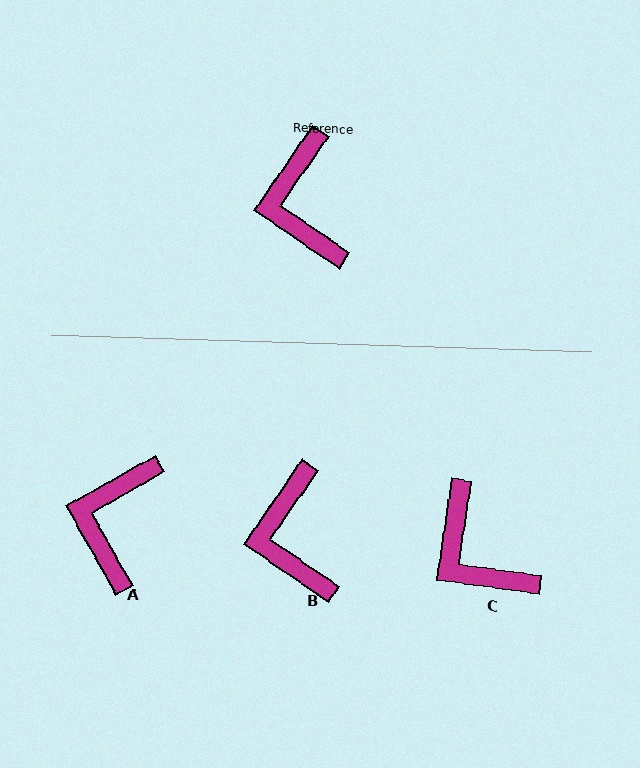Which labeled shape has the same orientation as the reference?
B.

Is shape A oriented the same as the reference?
No, it is off by about 26 degrees.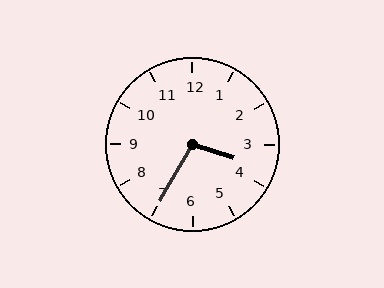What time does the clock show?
3:35.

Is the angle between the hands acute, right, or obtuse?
It is obtuse.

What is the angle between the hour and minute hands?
Approximately 102 degrees.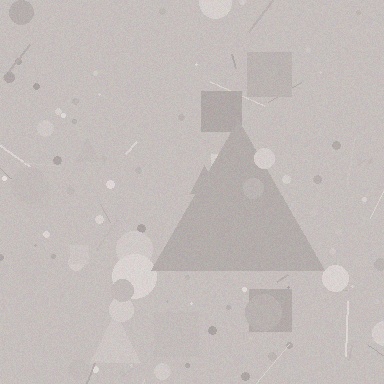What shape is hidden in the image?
A triangle is hidden in the image.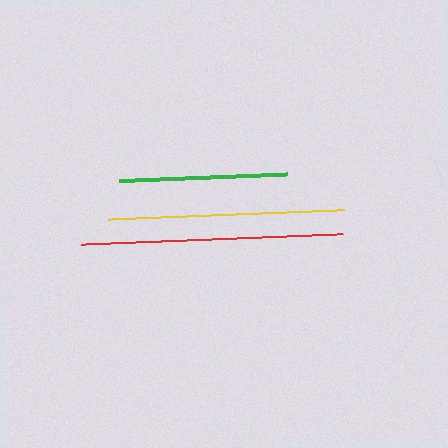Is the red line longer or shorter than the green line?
The red line is longer than the green line.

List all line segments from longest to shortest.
From longest to shortest: red, yellow, green.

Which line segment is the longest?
The red line is the longest at approximately 262 pixels.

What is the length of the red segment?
The red segment is approximately 262 pixels long.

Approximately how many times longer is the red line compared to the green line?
The red line is approximately 1.6 times the length of the green line.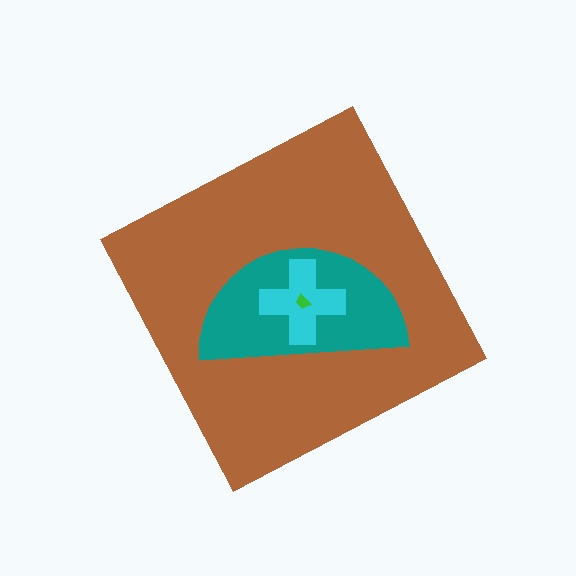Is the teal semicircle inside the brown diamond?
Yes.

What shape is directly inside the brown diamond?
The teal semicircle.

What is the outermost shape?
The brown diamond.